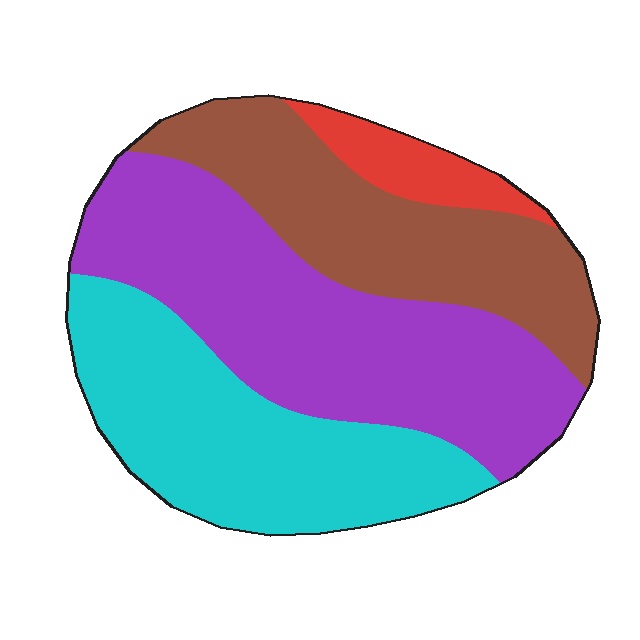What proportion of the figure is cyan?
Cyan takes up about one third (1/3) of the figure.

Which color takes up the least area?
Red, at roughly 5%.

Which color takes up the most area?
Purple, at roughly 40%.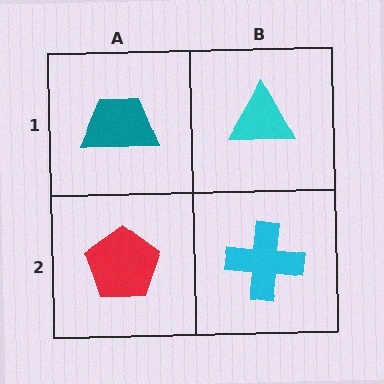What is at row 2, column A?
A red pentagon.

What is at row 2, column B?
A cyan cross.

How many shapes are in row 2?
2 shapes.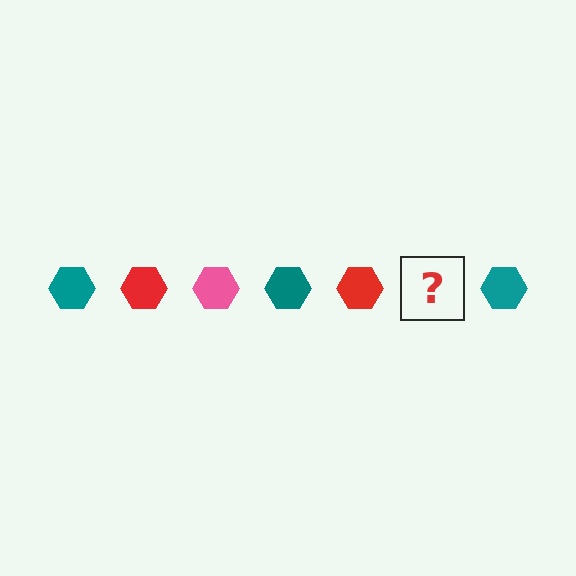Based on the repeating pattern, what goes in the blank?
The blank should be a pink hexagon.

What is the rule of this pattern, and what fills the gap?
The rule is that the pattern cycles through teal, red, pink hexagons. The gap should be filled with a pink hexagon.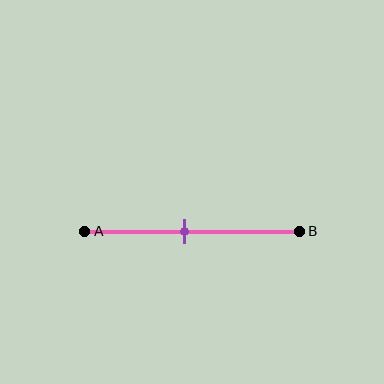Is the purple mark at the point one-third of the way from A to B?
No, the mark is at about 45% from A, not at the 33% one-third point.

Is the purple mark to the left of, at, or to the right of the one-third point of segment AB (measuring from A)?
The purple mark is to the right of the one-third point of segment AB.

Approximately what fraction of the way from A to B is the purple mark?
The purple mark is approximately 45% of the way from A to B.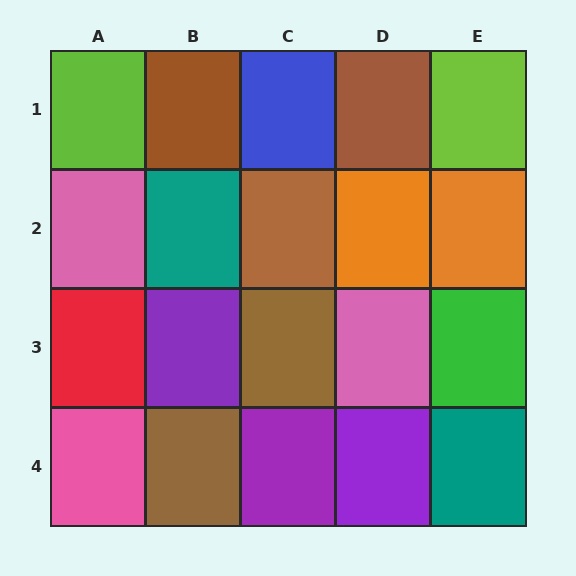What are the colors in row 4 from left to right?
Pink, brown, purple, purple, teal.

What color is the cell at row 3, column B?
Purple.